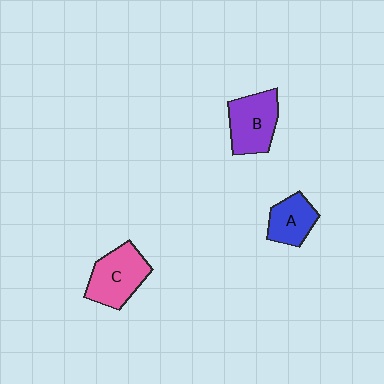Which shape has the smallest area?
Shape A (blue).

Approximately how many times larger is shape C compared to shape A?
Approximately 1.4 times.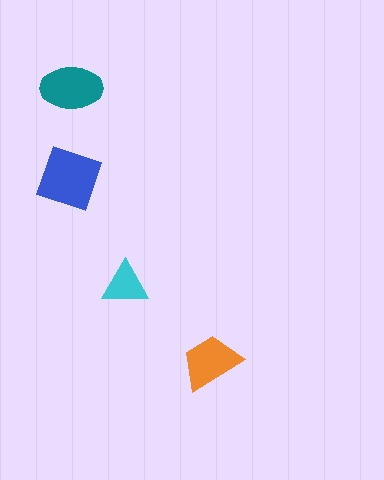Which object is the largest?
The blue diamond.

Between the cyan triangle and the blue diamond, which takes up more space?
The blue diamond.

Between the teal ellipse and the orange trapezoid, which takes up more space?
The teal ellipse.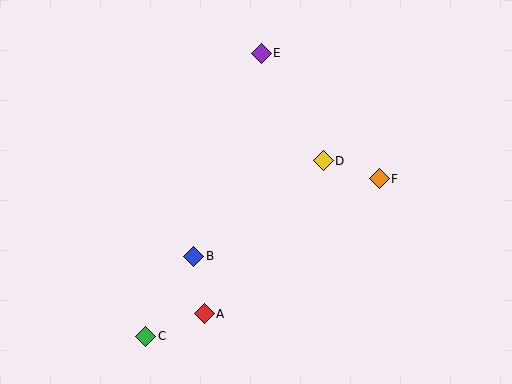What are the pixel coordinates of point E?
Point E is at (261, 53).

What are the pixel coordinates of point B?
Point B is at (194, 256).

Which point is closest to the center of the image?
Point D at (323, 161) is closest to the center.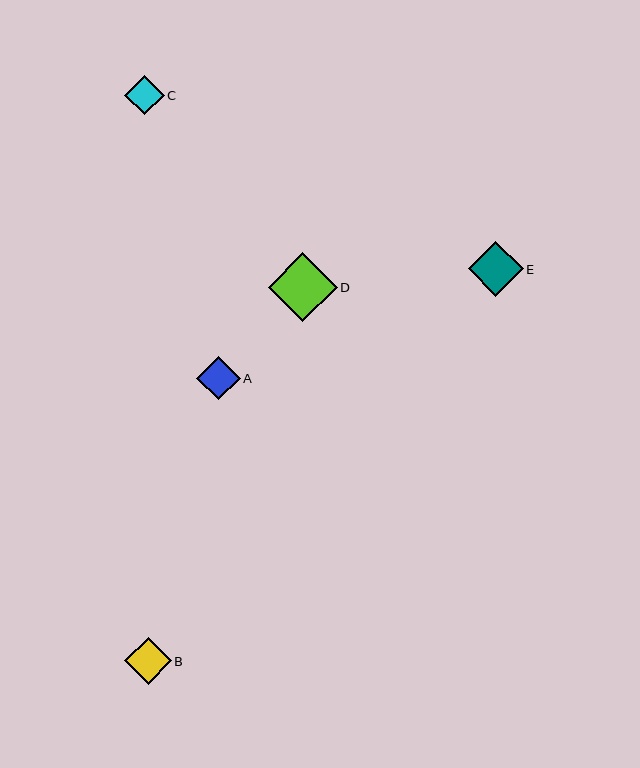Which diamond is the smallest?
Diamond C is the smallest with a size of approximately 39 pixels.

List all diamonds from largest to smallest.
From largest to smallest: D, E, B, A, C.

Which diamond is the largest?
Diamond D is the largest with a size of approximately 69 pixels.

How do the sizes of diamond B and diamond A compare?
Diamond B and diamond A are approximately the same size.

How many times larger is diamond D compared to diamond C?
Diamond D is approximately 1.8 times the size of diamond C.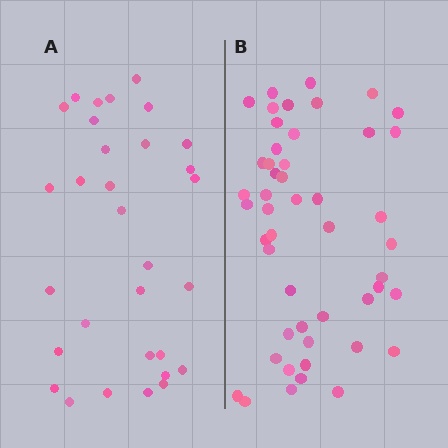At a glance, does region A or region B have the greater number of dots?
Region B (the right region) has more dots.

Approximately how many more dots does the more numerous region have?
Region B has approximately 20 more dots than region A.